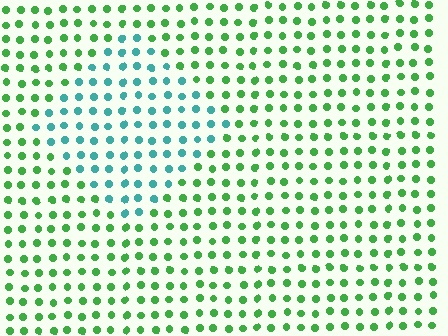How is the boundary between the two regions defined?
The boundary is defined purely by a slight shift in hue (about 53 degrees). Spacing, size, and orientation are identical on both sides.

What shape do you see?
I see a diamond.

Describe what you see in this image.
The image is filled with small green elements in a uniform arrangement. A diamond-shaped region is visible where the elements are tinted to a slightly different hue, forming a subtle color boundary.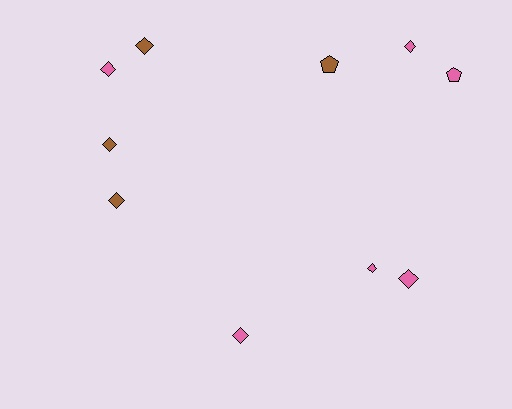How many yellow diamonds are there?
There are no yellow diamonds.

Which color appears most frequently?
Pink, with 6 objects.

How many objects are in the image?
There are 10 objects.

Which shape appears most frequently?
Diamond, with 8 objects.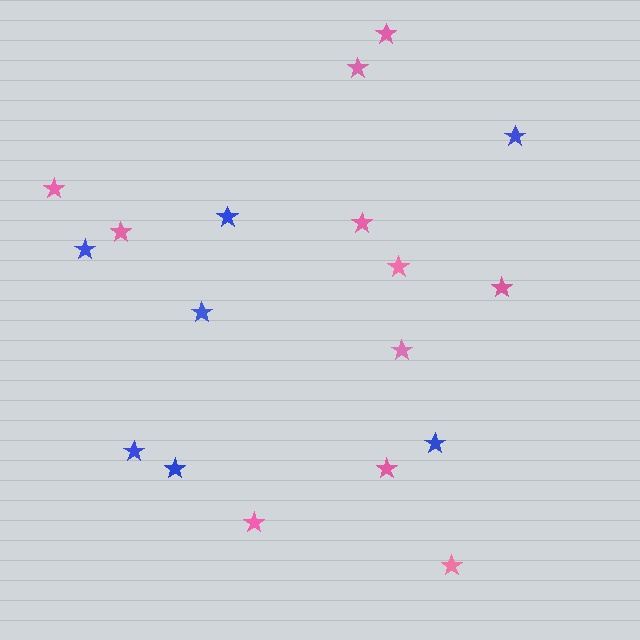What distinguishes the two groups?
There are 2 groups: one group of pink stars (11) and one group of blue stars (7).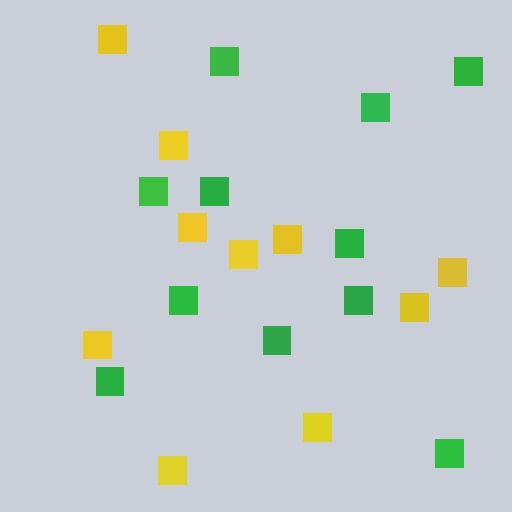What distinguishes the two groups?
There are 2 groups: one group of green squares (11) and one group of yellow squares (10).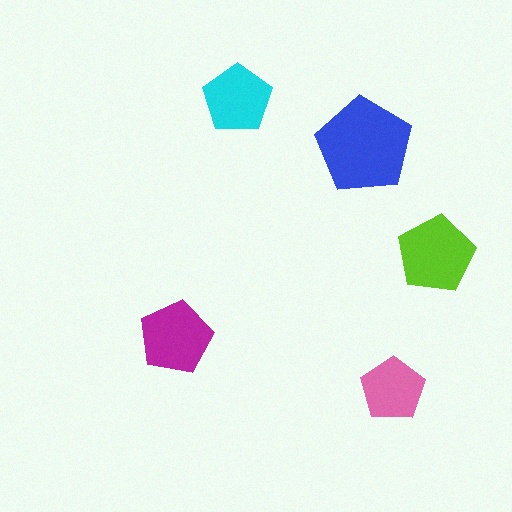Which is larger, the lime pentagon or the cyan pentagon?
The lime one.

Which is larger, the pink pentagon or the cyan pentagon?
The cyan one.